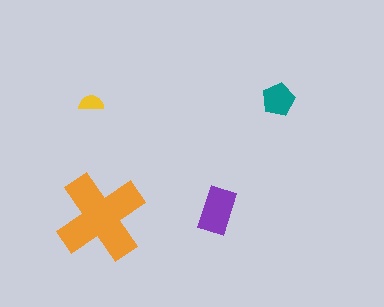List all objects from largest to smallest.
The orange cross, the purple rectangle, the teal pentagon, the yellow semicircle.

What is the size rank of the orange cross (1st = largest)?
1st.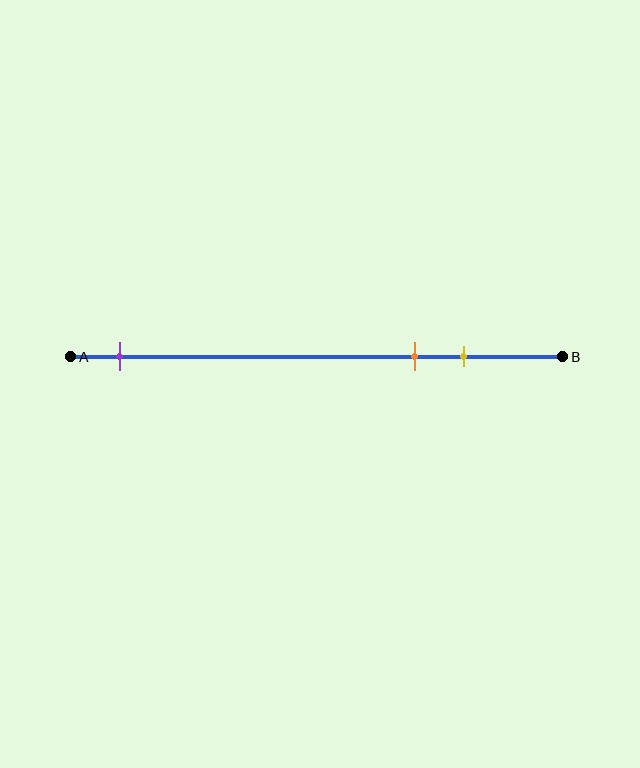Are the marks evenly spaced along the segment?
No, the marks are not evenly spaced.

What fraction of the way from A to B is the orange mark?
The orange mark is approximately 70% (0.7) of the way from A to B.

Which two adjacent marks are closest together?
The orange and yellow marks are the closest adjacent pair.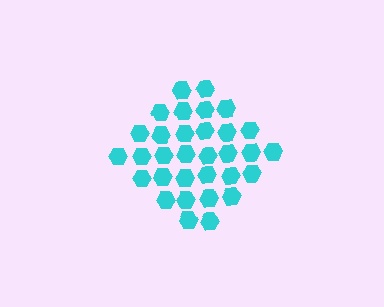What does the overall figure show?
The overall figure shows a diamond.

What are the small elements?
The small elements are hexagons.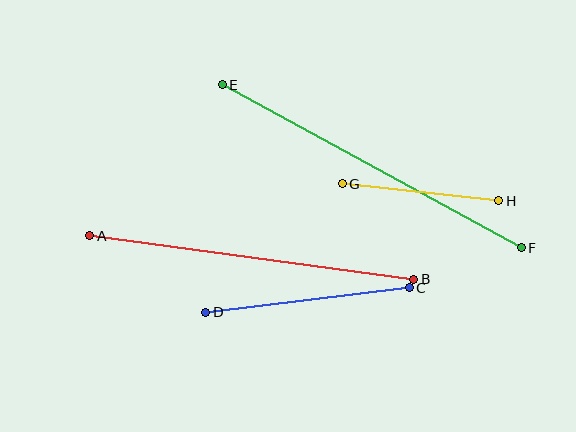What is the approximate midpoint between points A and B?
The midpoint is at approximately (252, 257) pixels.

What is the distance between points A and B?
The distance is approximately 327 pixels.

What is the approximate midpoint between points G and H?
The midpoint is at approximately (420, 192) pixels.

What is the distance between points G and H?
The distance is approximately 157 pixels.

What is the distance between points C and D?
The distance is approximately 205 pixels.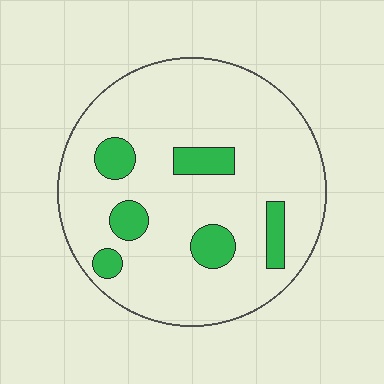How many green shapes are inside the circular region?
6.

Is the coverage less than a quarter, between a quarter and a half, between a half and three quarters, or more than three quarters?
Less than a quarter.